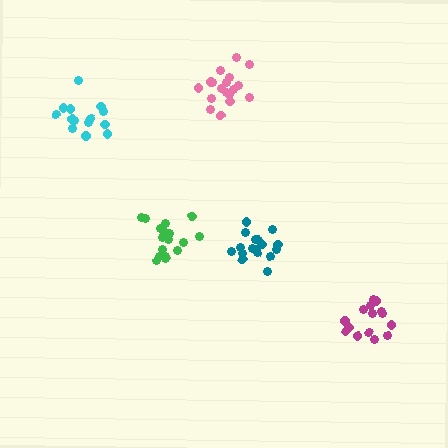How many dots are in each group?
Group 1: 15 dots, Group 2: 18 dots, Group 3: 18 dots, Group 4: 14 dots, Group 5: 17 dots (82 total).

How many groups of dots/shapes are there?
There are 5 groups.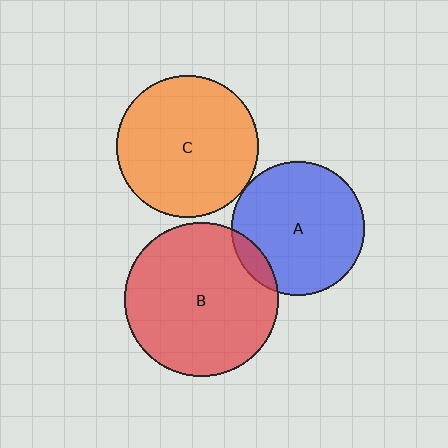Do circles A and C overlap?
Yes.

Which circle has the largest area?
Circle B (red).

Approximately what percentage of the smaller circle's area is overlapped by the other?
Approximately 5%.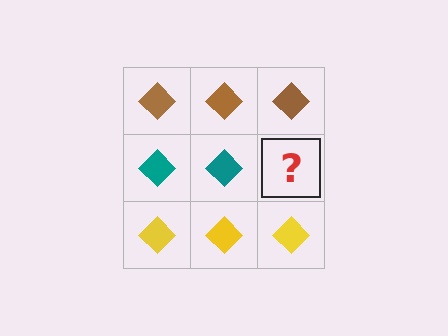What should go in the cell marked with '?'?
The missing cell should contain a teal diamond.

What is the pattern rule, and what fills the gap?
The rule is that each row has a consistent color. The gap should be filled with a teal diamond.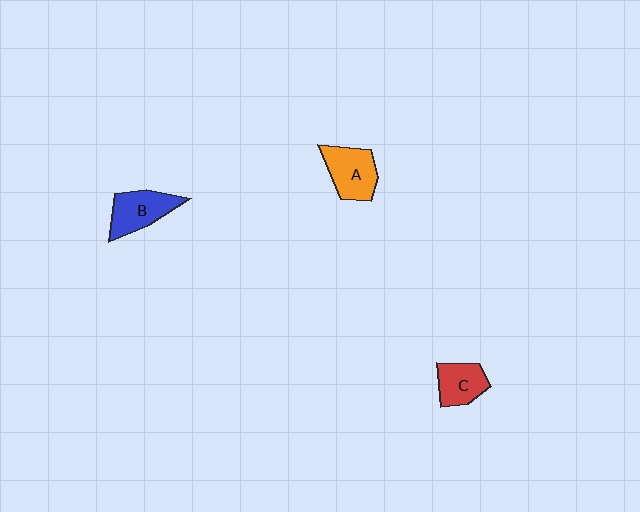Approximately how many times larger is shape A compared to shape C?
Approximately 1.3 times.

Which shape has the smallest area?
Shape C (red).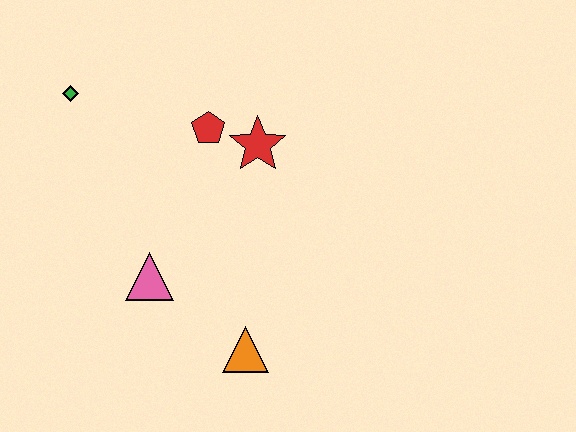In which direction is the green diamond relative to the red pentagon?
The green diamond is to the left of the red pentagon.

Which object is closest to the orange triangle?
The pink triangle is closest to the orange triangle.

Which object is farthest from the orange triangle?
The green diamond is farthest from the orange triangle.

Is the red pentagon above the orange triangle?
Yes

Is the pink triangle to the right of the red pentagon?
No